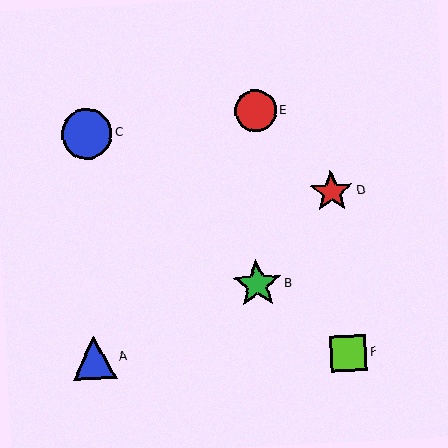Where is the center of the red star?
The center of the red star is at (331, 192).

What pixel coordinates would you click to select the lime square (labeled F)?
Click at (349, 353) to select the lime square F.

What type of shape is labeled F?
Shape F is a lime square.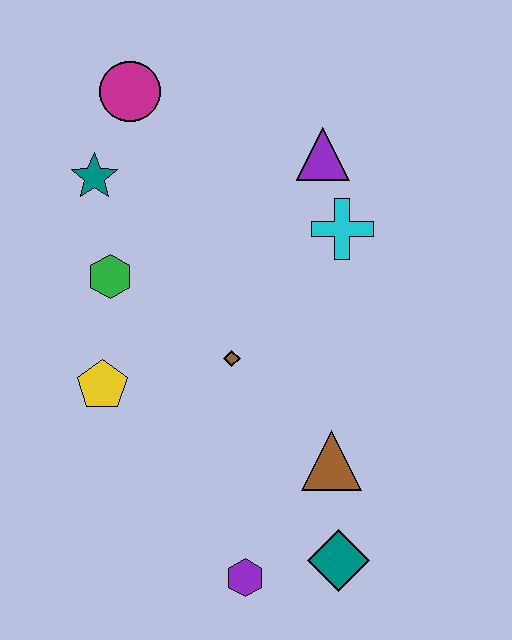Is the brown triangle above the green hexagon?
No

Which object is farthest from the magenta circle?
The teal diamond is farthest from the magenta circle.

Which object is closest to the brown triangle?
The teal diamond is closest to the brown triangle.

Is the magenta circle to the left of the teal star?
No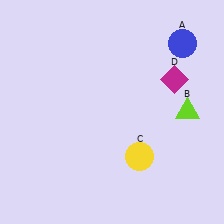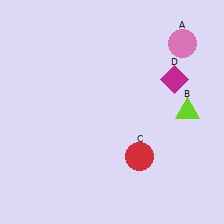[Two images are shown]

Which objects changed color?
A changed from blue to pink. C changed from yellow to red.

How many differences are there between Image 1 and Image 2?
There are 2 differences between the two images.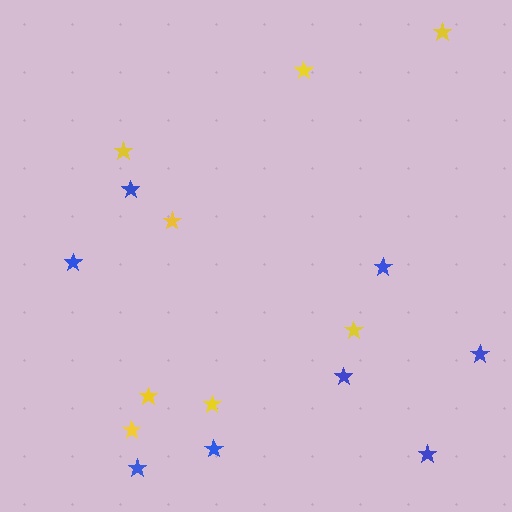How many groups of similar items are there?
There are 2 groups: one group of blue stars (8) and one group of yellow stars (8).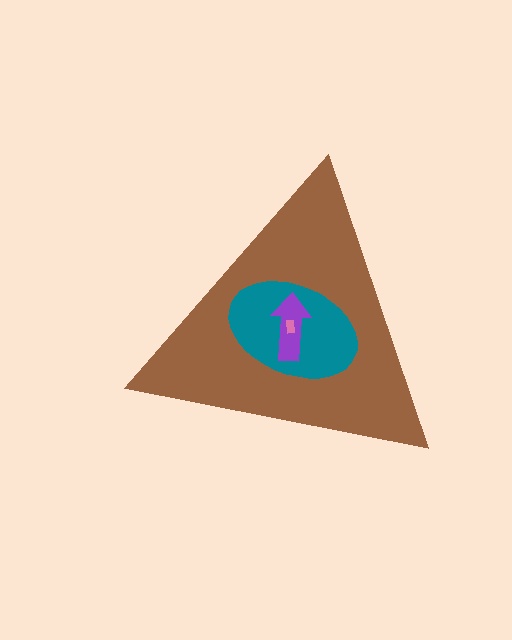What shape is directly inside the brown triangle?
The teal ellipse.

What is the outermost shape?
The brown triangle.